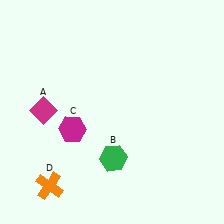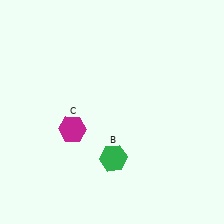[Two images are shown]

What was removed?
The magenta diamond (A), the orange cross (D) were removed in Image 2.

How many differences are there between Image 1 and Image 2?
There are 2 differences between the two images.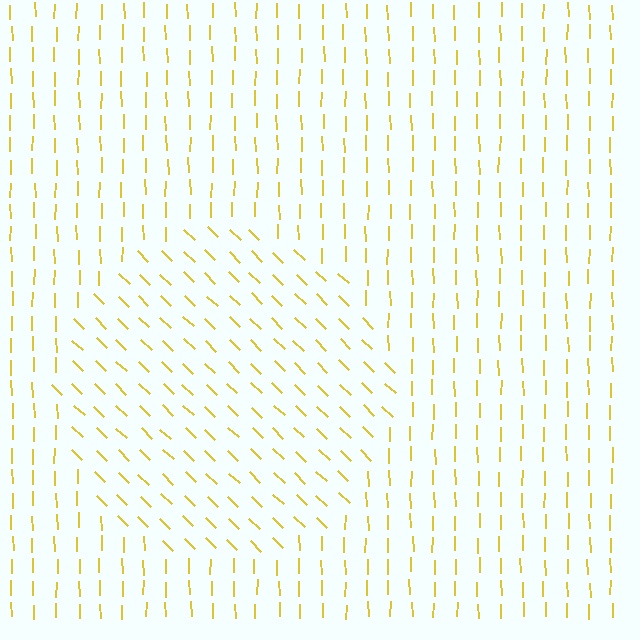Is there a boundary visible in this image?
Yes, there is a texture boundary formed by a change in line orientation.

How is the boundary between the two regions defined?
The boundary is defined purely by a change in line orientation (approximately 45 degrees difference). All lines are the same color and thickness.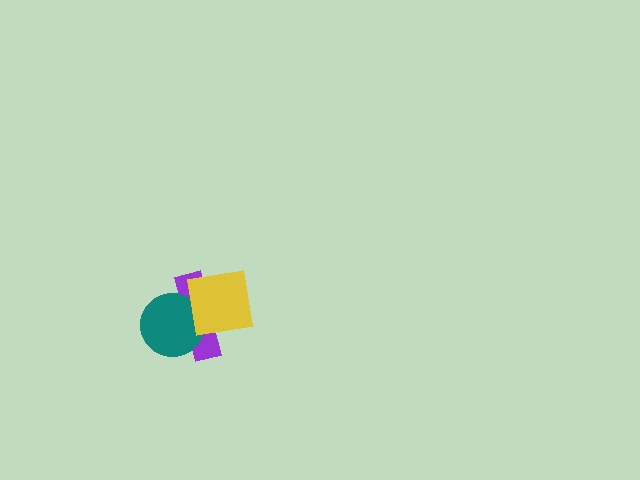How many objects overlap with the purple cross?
2 objects overlap with the purple cross.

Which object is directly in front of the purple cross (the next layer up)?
The teal circle is directly in front of the purple cross.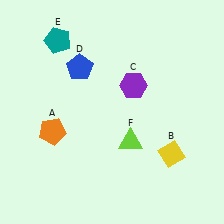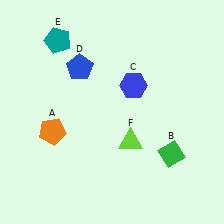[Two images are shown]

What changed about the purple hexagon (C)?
In Image 1, C is purple. In Image 2, it changed to blue.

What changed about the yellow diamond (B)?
In Image 1, B is yellow. In Image 2, it changed to green.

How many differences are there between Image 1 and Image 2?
There are 2 differences between the two images.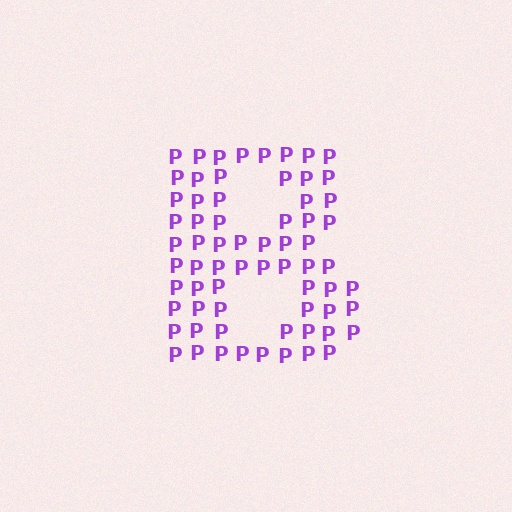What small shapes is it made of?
It is made of small letter P's.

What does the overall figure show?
The overall figure shows the letter B.